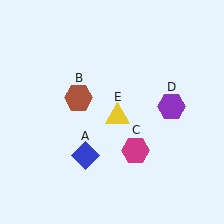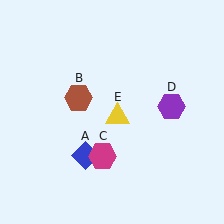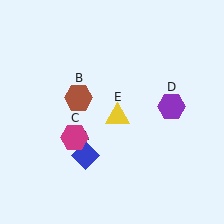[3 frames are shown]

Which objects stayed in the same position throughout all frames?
Blue diamond (object A) and brown hexagon (object B) and purple hexagon (object D) and yellow triangle (object E) remained stationary.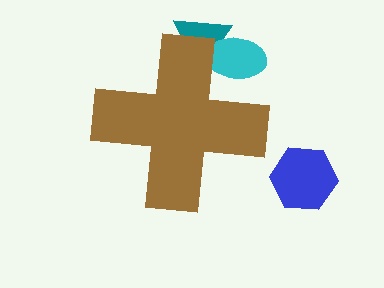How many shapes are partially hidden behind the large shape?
2 shapes are partially hidden.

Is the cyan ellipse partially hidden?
Yes, the cyan ellipse is partially hidden behind the brown cross.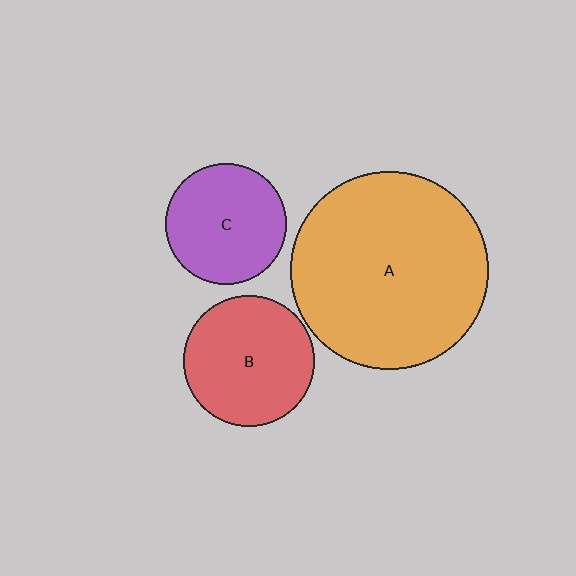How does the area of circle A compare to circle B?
Approximately 2.3 times.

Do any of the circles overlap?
No, none of the circles overlap.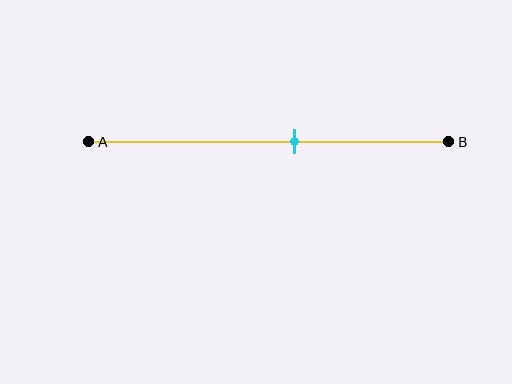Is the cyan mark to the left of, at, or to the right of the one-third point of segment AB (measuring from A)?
The cyan mark is to the right of the one-third point of segment AB.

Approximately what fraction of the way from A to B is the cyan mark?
The cyan mark is approximately 55% of the way from A to B.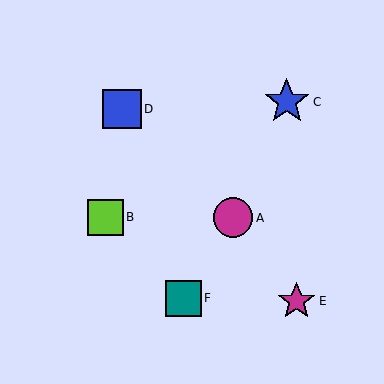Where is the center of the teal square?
The center of the teal square is at (183, 298).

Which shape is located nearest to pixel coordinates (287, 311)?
The magenta star (labeled E) at (297, 301) is nearest to that location.